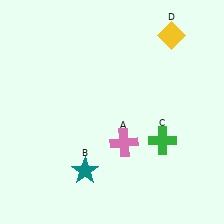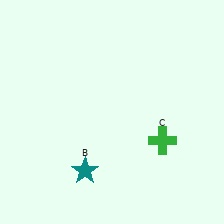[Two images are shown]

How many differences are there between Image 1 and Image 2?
There are 2 differences between the two images.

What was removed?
The pink cross (A), the yellow diamond (D) were removed in Image 2.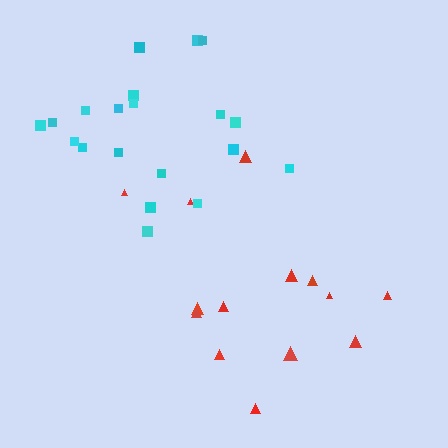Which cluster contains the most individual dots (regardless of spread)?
Cyan (20).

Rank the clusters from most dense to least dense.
cyan, red.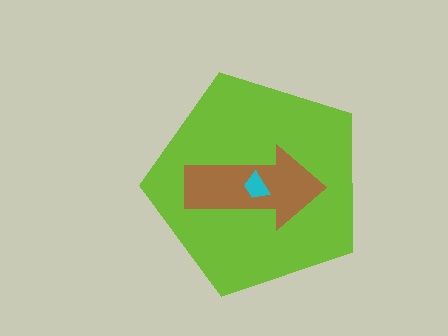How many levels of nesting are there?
3.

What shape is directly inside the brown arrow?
The cyan trapezoid.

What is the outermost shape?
The lime pentagon.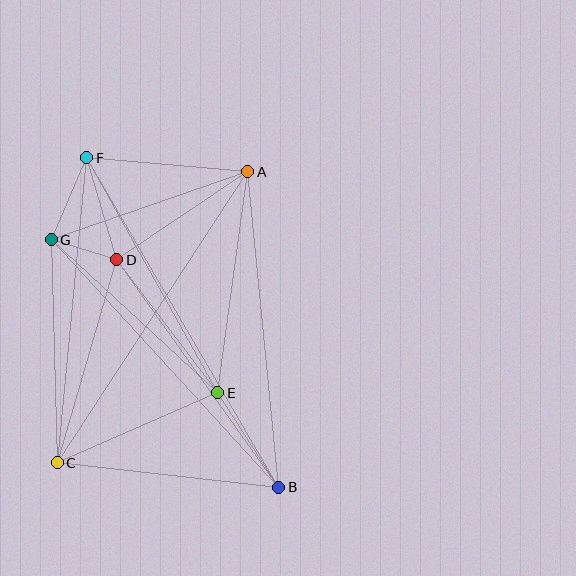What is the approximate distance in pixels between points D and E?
The distance between D and E is approximately 167 pixels.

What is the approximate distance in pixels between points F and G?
The distance between F and G is approximately 89 pixels.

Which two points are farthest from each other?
Points B and F are farthest from each other.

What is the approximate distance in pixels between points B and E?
The distance between B and E is approximately 113 pixels.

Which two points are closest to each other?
Points D and G are closest to each other.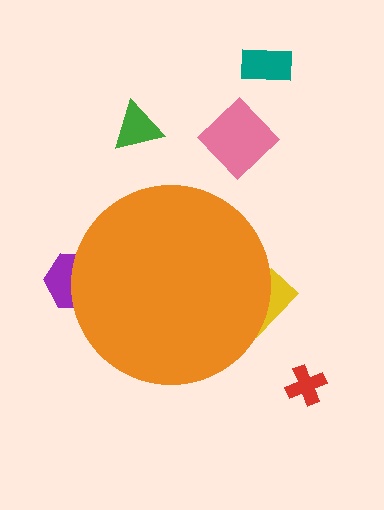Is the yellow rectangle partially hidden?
Yes, the yellow rectangle is partially hidden behind the orange circle.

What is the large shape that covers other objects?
An orange circle.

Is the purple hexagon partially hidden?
Yes, the purple hexagon is partially hidden behind the orange circle.